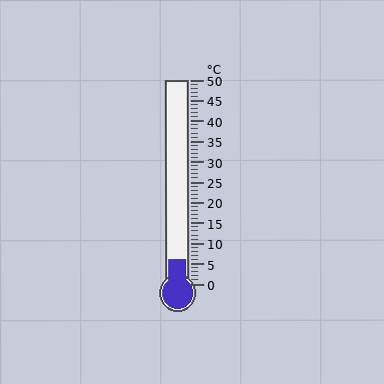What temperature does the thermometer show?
The thermometer shows approximately 6°C.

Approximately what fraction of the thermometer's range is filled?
The thermometer is filled to approximately 10% of its range.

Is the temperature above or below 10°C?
The temperature is below 10°C.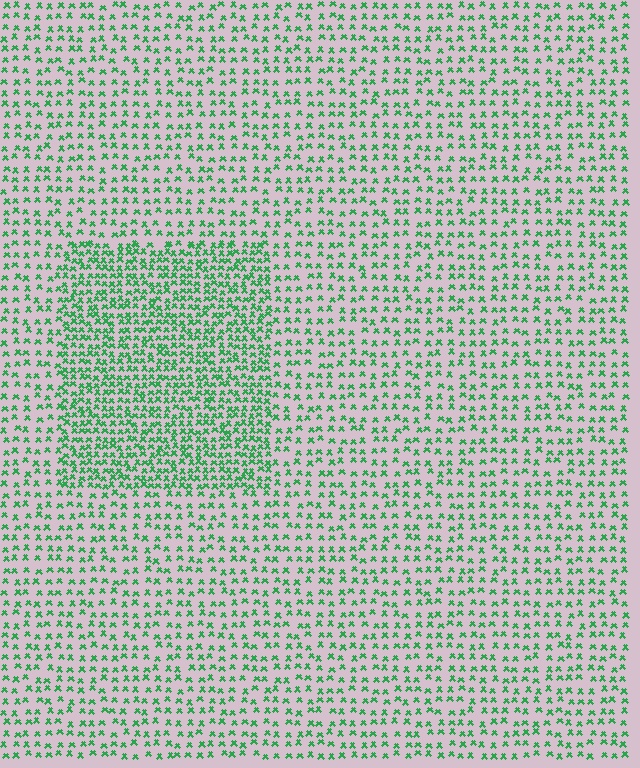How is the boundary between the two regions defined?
The boundary is defined by a change in element density (approximately 2.0x ratio). All elements are the same color, size, and shape.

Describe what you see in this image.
The image contains small green elements arranged at two different densities. A rectangle-shaped region is visible where the elements are more densely packed than the surrounding area.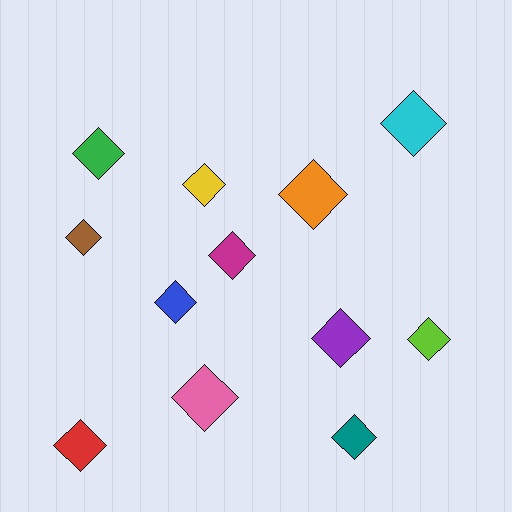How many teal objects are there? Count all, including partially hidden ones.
There is 1 teal object.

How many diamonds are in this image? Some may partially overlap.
There are 12 diamonds.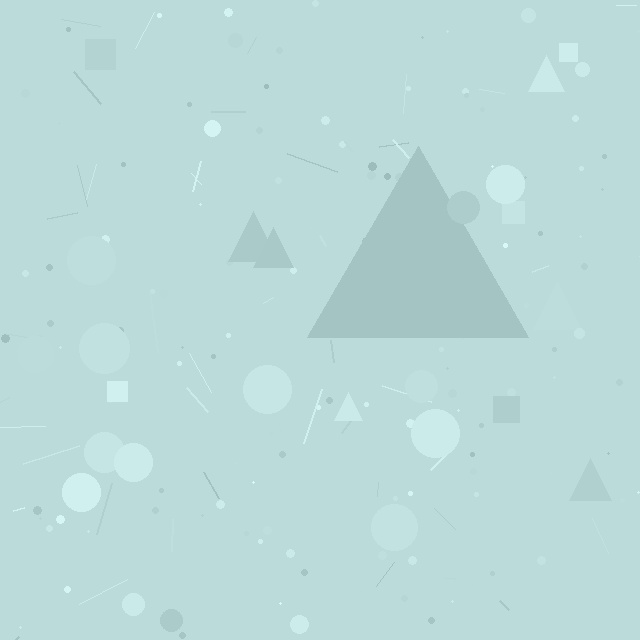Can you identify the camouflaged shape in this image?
The camouflaged shape is a triangle.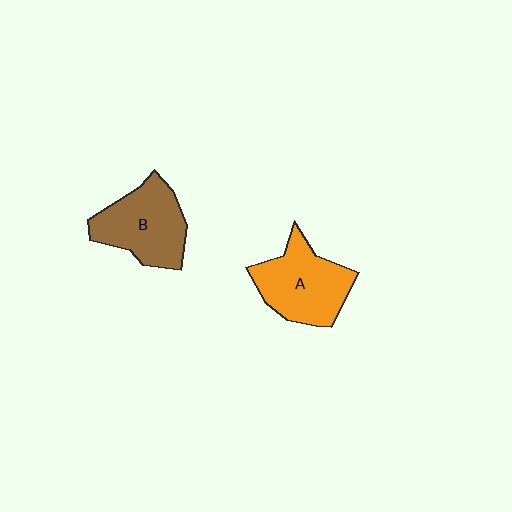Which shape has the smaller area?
Shape B (brown).